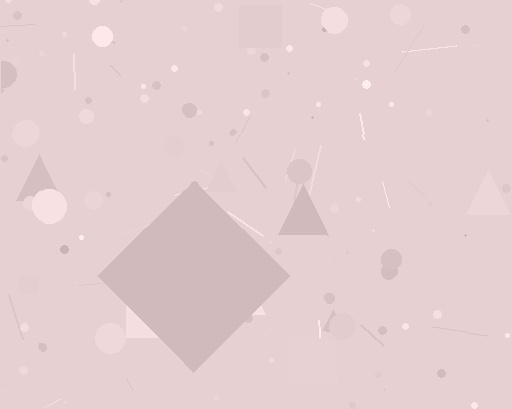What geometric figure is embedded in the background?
A diamond is embedded in the background.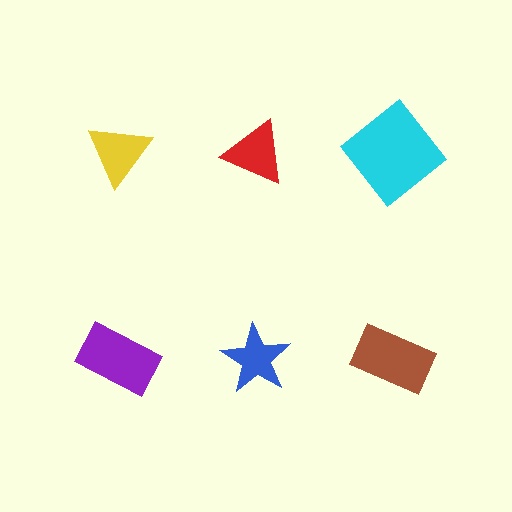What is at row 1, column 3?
A cyan diamond.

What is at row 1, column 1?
A yellow triangle.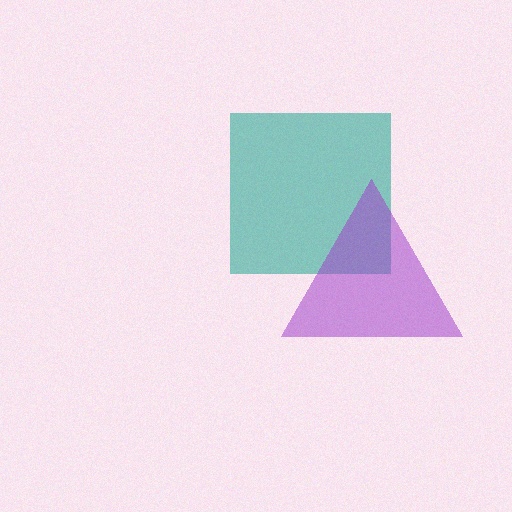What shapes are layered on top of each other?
The layered shapes are: a teal square, a purple triangle.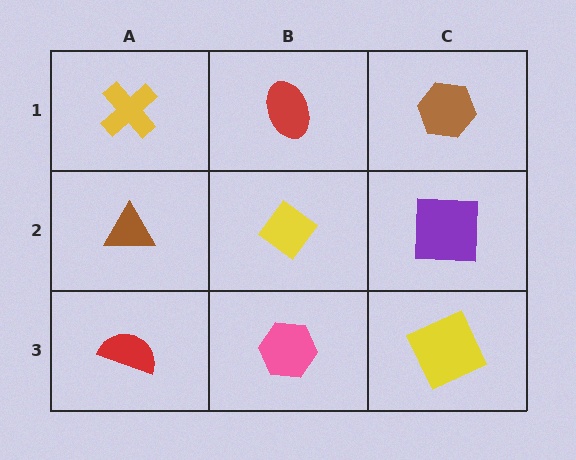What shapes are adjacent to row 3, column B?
A yellow diamond (row 2, column B), a red semicircle (row 3, column A), a yellow square (row 3, column C).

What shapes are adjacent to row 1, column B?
A yellow diamond (row 2, column B), a yellow cross (row 1, column A), a brown hexagon (row 1, column C).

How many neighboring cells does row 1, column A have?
2.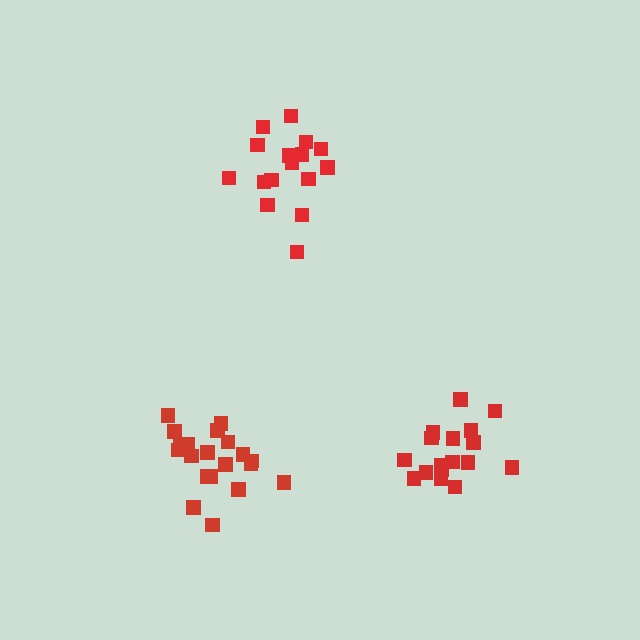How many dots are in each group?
Group 1: 16 dots, Group 2: 17 dots, Group 3: 20 dots (53 total).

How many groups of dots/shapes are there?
There are 3 groups.